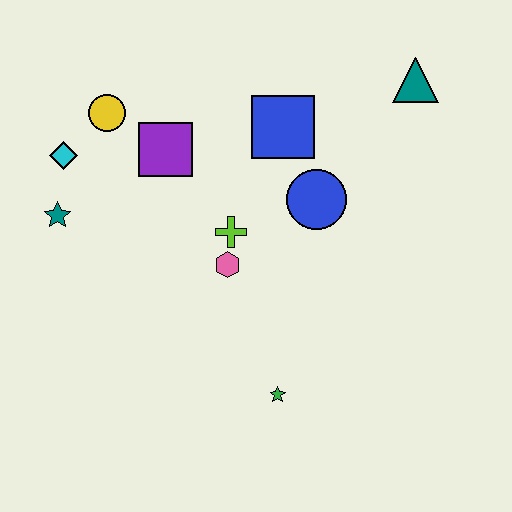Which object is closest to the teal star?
The cyan diamond is closest to the teal star.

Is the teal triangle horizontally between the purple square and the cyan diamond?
No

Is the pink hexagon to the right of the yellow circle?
Yes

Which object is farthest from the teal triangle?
The teal star is farthest from the teal triangle.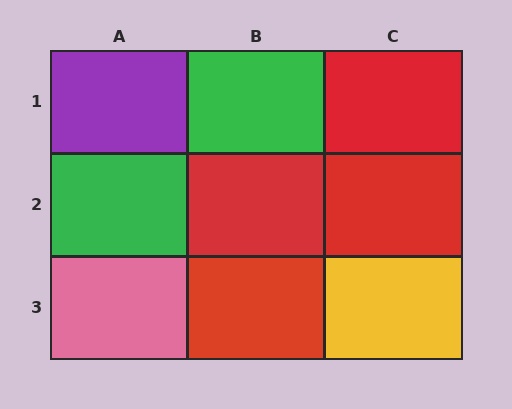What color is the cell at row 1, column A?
Purple.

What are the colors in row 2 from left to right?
Green, red, red.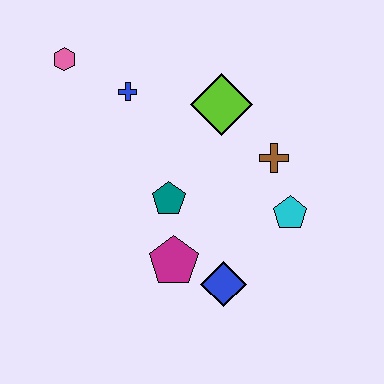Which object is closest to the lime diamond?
The brown cross is closest to the lime diamond.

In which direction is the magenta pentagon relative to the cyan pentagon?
The magenta pentagon is to the left of the cyan pentagon.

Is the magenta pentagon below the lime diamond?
Yes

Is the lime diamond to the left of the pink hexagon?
No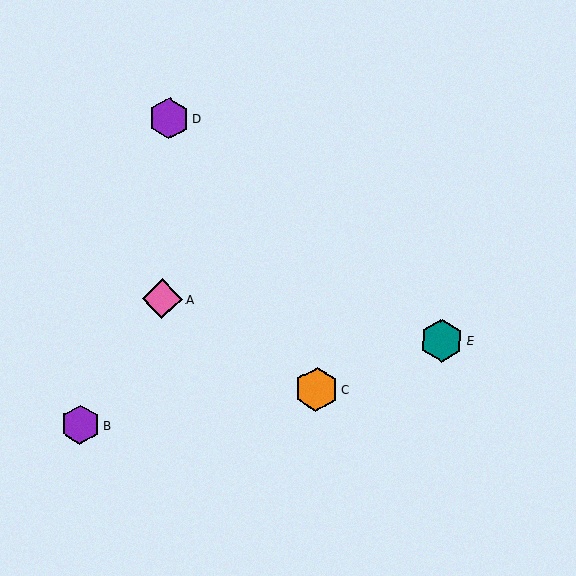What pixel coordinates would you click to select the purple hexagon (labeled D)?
Click at (169, 118) to select the purple hexagon D.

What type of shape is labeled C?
Shape C is an orange hexagon.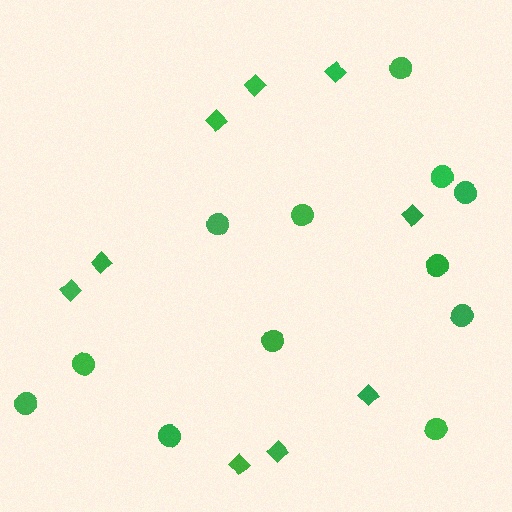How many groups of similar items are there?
There are 2 groups: one group of circles (12) and one group of diamonds (9).